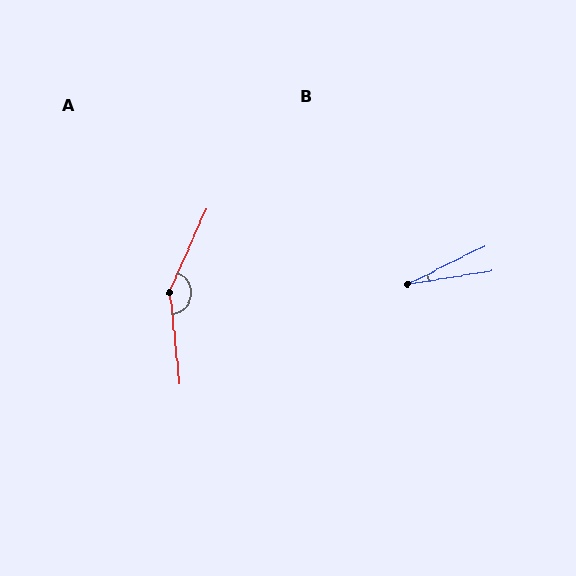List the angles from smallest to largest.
B (18°), A (150°).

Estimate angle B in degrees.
Approximately 18 degrees.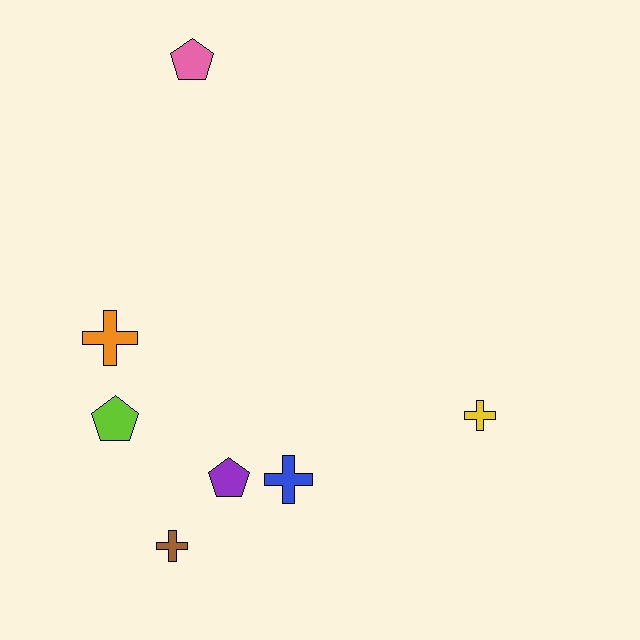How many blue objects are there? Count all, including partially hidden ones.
There is 1 blue object.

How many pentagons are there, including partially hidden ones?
There are 3 pentagons.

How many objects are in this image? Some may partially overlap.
There are 7 objects.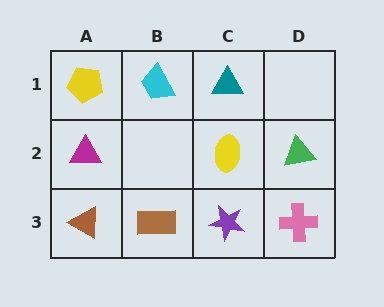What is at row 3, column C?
A purple star.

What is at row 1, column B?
A cyan trapezoid.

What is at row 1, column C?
A teal triangle.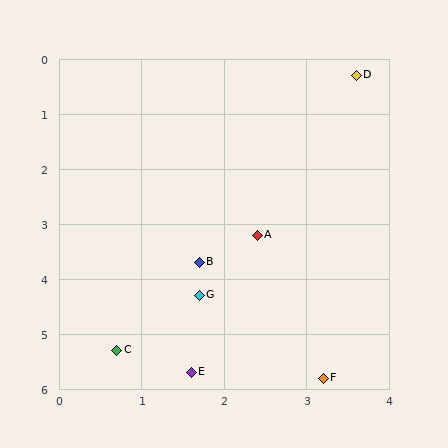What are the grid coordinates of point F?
Point F is at approximately (3.2, 5.8).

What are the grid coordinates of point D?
Point D is at approximately (3.6, 0.3).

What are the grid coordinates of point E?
Point E is at approximately (1.6, 5.7).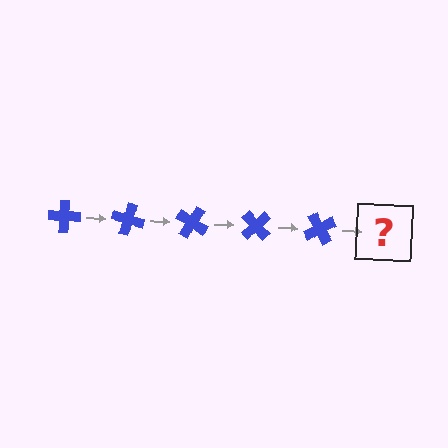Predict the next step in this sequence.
The next step is a blue cross rotated 75 degrees.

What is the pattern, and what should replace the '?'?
The pattern is that the cross rotates 15 degrees each step. The '?' should be a blue cross rotated 75 degrees.